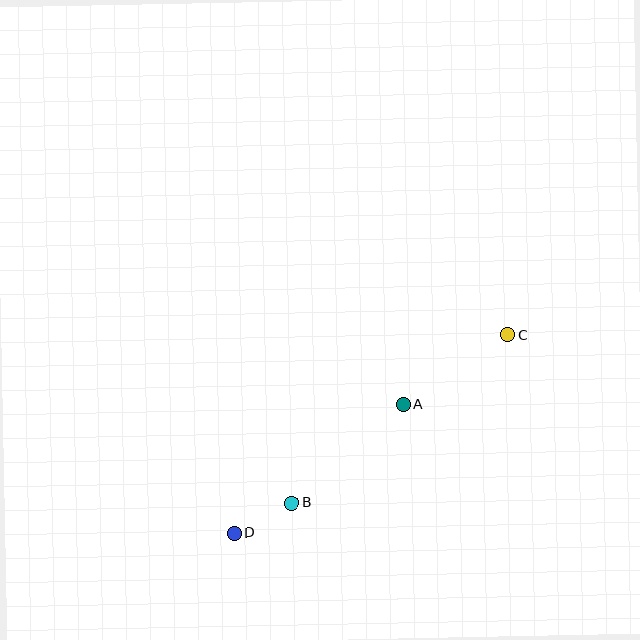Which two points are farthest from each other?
Points C and D are farthest from each other.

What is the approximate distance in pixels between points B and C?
The distance between B and C is approximately 274 pixels.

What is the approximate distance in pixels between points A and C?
The distance between A and C is approximately 126 pixels.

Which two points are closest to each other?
Points B and D are closest to each other.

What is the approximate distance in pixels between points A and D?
The distance between A and D is approximately 212 pixels.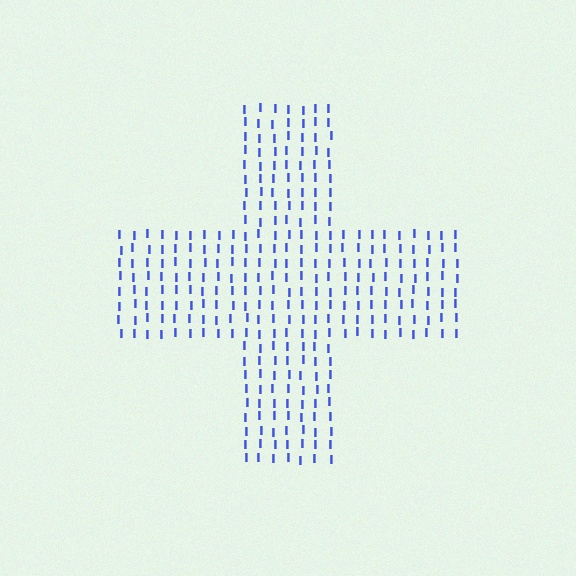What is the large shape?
The large shape is a cross.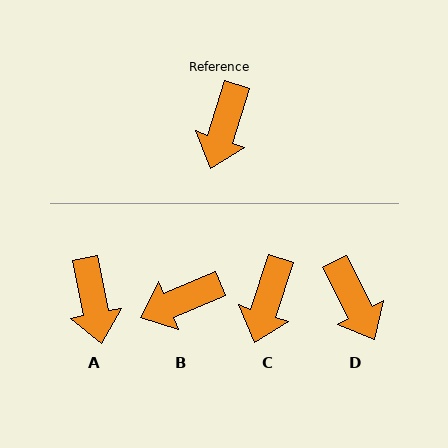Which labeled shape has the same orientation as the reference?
C.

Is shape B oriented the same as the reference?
No, it is off by about 49 degrees.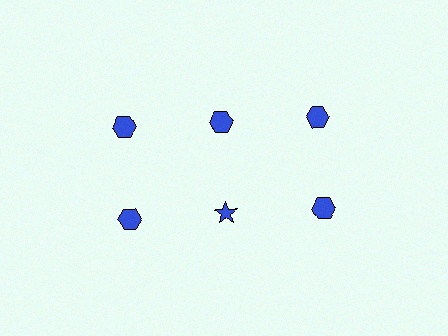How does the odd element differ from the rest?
It has a different shape: star instead of hexagon.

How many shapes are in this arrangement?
There are 6 shapes arranged in a grid pattern.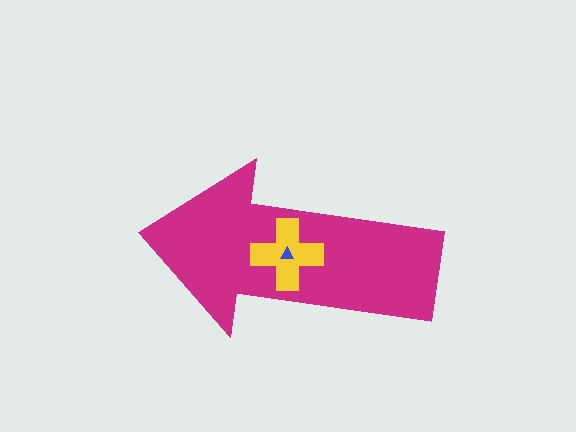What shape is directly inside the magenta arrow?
The yellow cross.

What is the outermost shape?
The magenta arrow.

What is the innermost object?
The blue triangle.